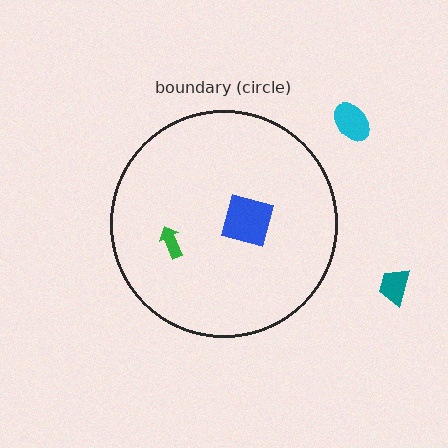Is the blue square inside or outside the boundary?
Inside.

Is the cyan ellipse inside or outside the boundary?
Outside.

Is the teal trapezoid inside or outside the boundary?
Outside.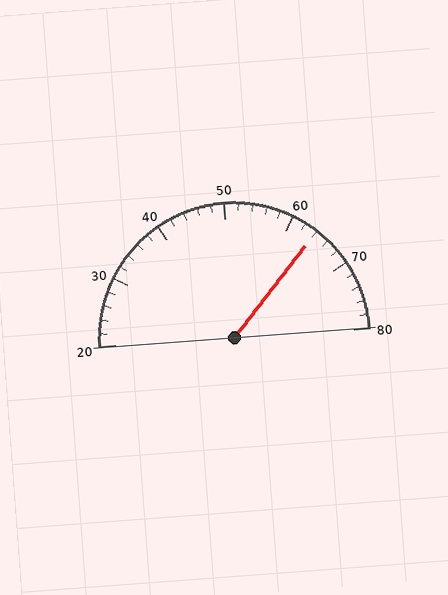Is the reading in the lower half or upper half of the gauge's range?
The reading is in the upper half of the range (20 to 80).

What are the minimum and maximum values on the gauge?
The gauge ranges from 20 to 80.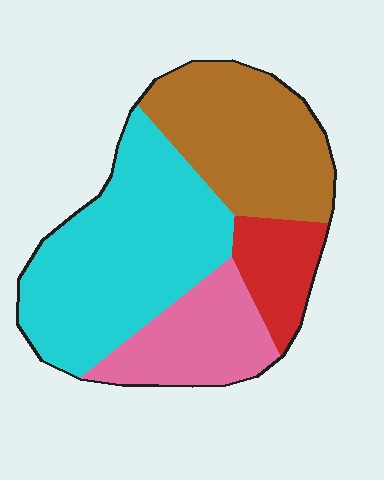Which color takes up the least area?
Red, at roughly 10%.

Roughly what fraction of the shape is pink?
Pink takes up between a sixth and a third of the shape.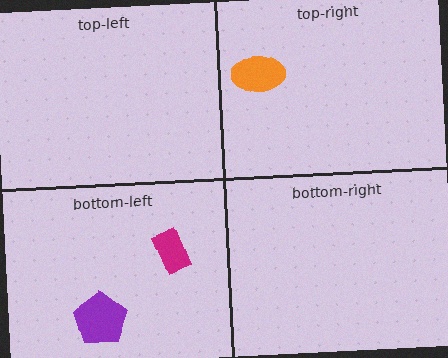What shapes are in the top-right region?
The orange ellipse.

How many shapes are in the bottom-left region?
2.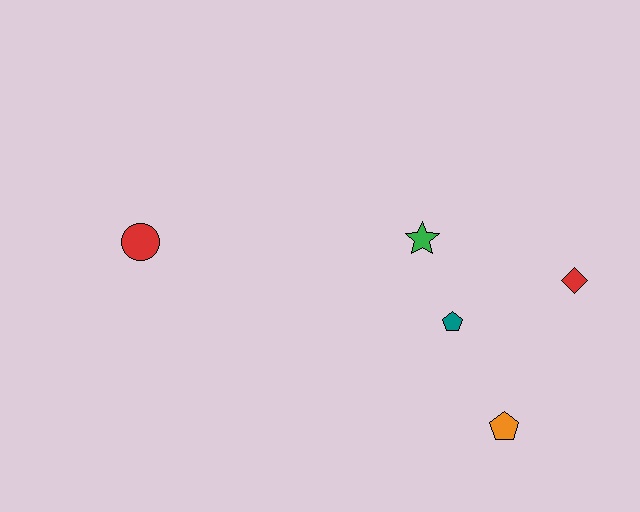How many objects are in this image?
There are 5 objects.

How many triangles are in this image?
There are no triangles.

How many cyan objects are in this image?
There are no cyan objects.